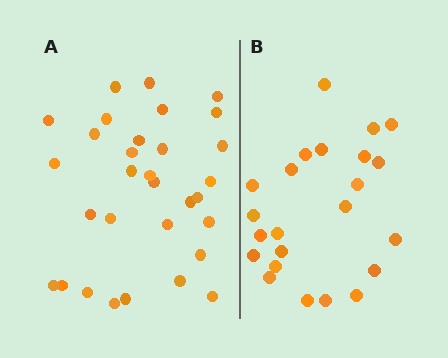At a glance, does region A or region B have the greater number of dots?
Region A (the left region) has more dots.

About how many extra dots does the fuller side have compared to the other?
Region A has roughly 8 or so more dots than region B.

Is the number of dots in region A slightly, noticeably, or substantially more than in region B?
Region A has noticeably more, but not dramatically so. The ratio is roughly 1.3 to 1.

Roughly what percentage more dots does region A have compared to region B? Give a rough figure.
About 35% more.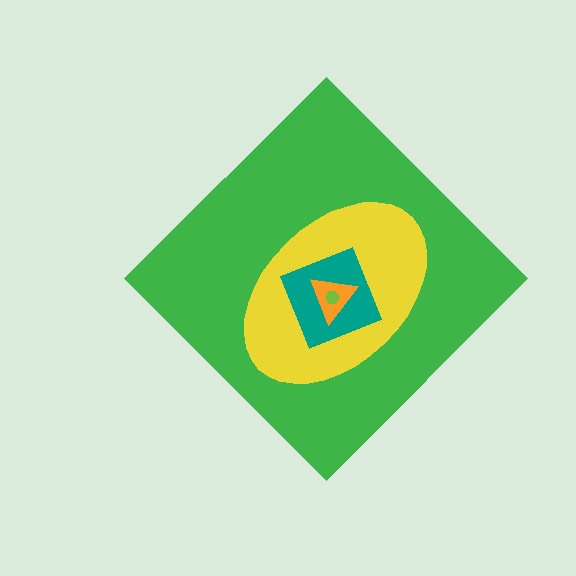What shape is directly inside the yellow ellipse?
The teal square.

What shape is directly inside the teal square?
The orange triangle.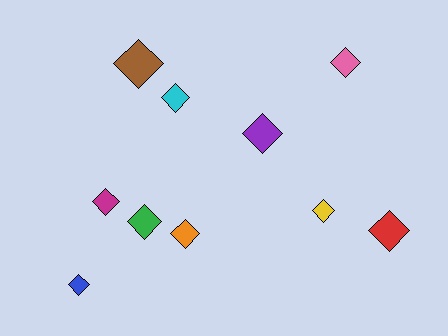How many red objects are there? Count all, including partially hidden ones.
There is 1 red object.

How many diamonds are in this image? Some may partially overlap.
There are 10 diamonds.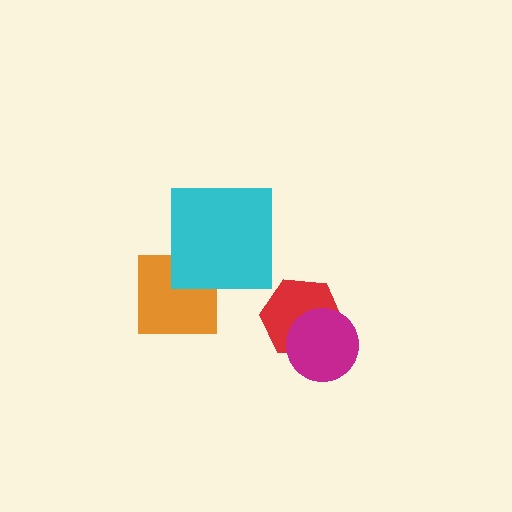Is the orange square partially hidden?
Yes, it is partially covered by another shape.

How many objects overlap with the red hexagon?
1 object overlaps with the red hexagon.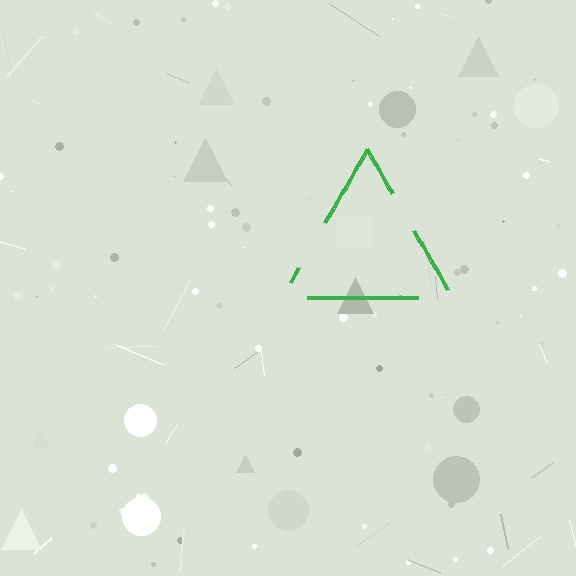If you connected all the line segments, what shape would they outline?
They would outline a triangle.